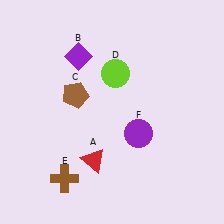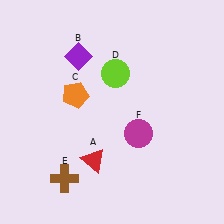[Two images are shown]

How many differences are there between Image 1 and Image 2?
There are 2 differences between the two images.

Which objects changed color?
C changed from brown to orange. F changed from purple to magenta.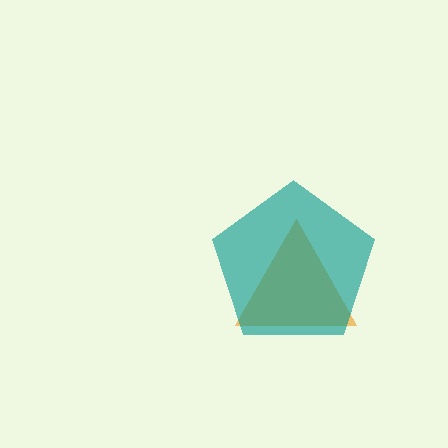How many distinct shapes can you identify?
There are 2 distinct shapes: an orange triangle, a teal pentagon.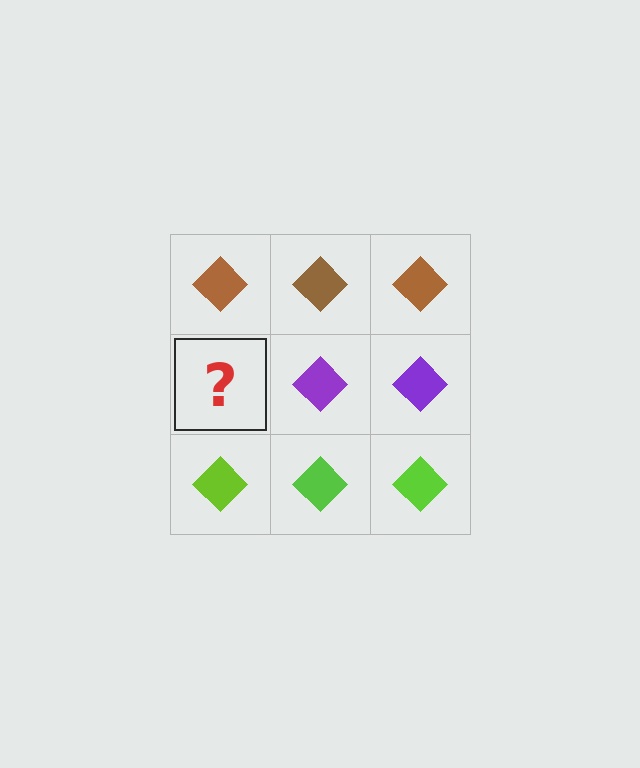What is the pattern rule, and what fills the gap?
The rule is that each row has a consistent color. The gap should be filled with a purple diamond.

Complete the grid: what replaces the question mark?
The question mark should be replaced with a purple diamond.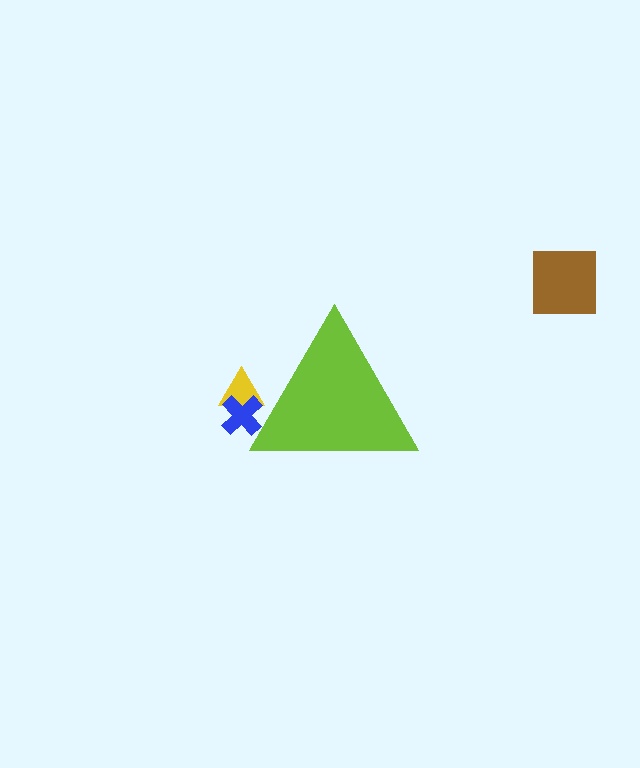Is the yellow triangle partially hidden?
Yes, the yellow triangle is partially hidden behind the lime triangle.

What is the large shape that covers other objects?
A lime triangle.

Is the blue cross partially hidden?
Yes, the blue cross is partially hidden behind the lime triangle.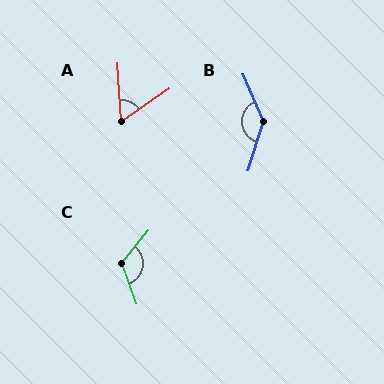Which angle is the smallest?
A, at approximately 58 degrees.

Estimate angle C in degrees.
Approximately 120 degrees.